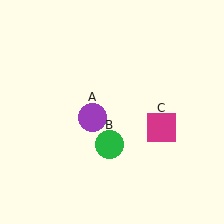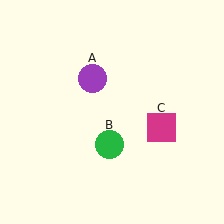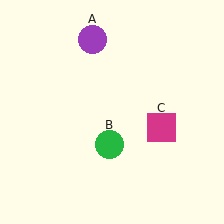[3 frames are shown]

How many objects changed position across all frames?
1 object changed position: purple circle (object A).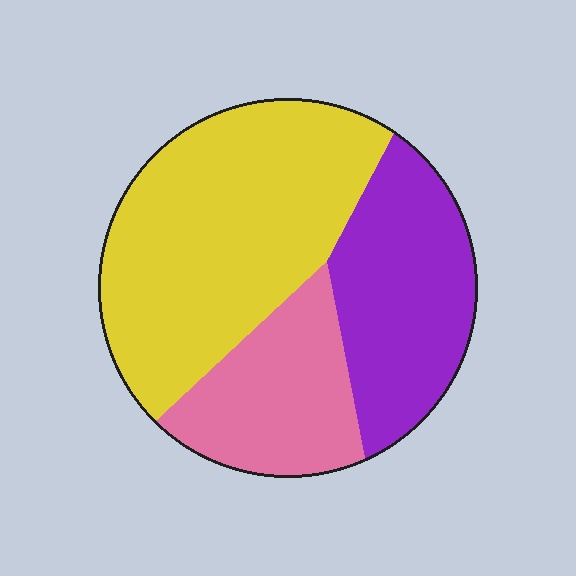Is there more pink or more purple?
Purple.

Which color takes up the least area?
Pink, at roughly 20%.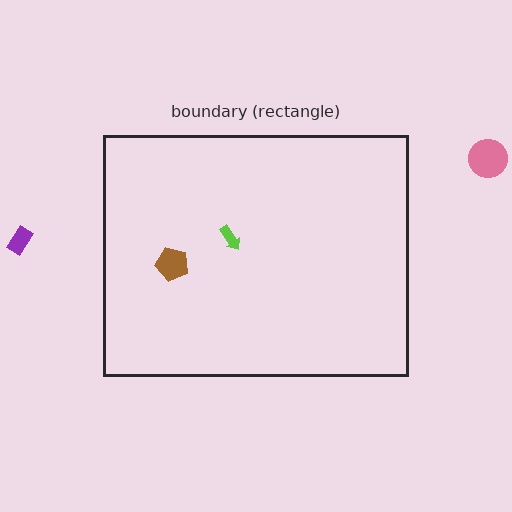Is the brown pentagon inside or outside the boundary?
Inside.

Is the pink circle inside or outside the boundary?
Outside.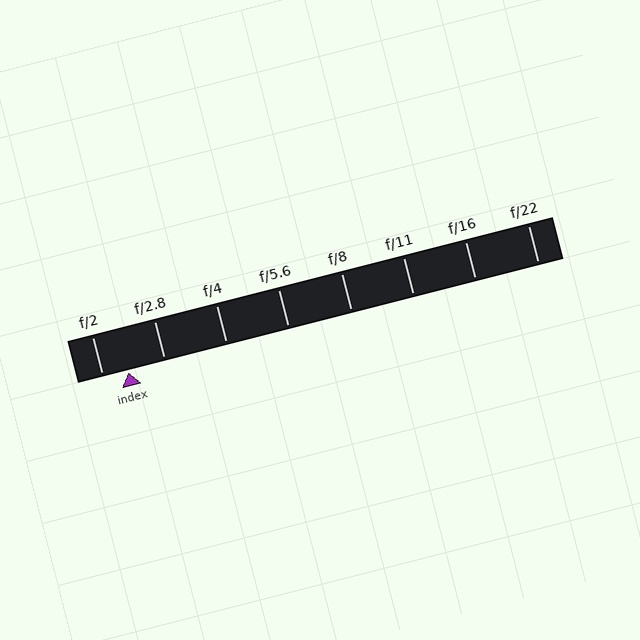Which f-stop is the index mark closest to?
The index mark is closest to f/2.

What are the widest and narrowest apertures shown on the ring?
The widest aperture shown is f/2 and the narrowest is f/22.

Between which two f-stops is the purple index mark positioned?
The index mark is between f/2 and f/2.8.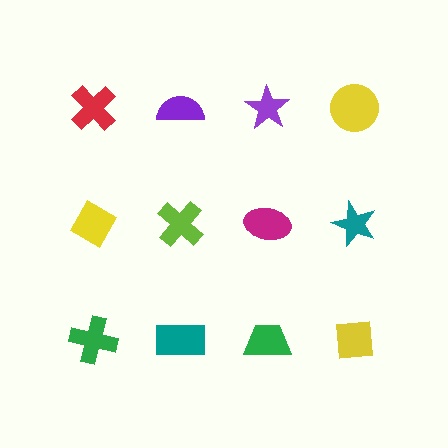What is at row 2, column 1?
A yellow diamond.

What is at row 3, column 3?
A green trapezoid.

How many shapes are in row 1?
4 shapes.